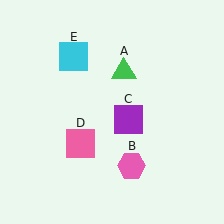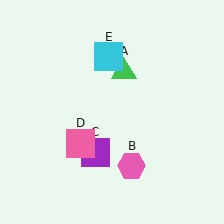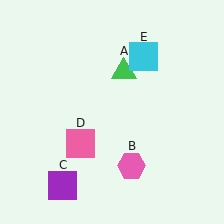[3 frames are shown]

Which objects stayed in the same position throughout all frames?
Green triangle (object A) and pink hexagon (object B) and pink square (object D) remained stationary.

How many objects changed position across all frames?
2 objects changed position: purple square (object C), cyan square (object E).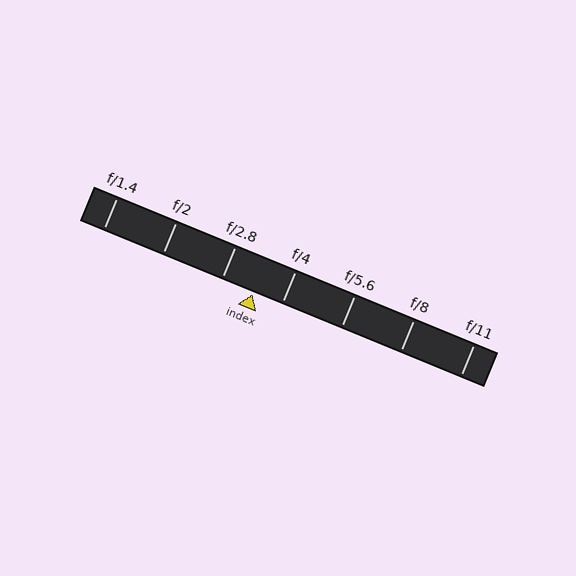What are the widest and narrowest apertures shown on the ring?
The widest aperture shown is f/1.4 and the narrowest is f/11.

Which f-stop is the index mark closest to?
The index mark is closest to f/4.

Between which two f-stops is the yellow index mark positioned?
The index mark is between f/2.8 and f/4.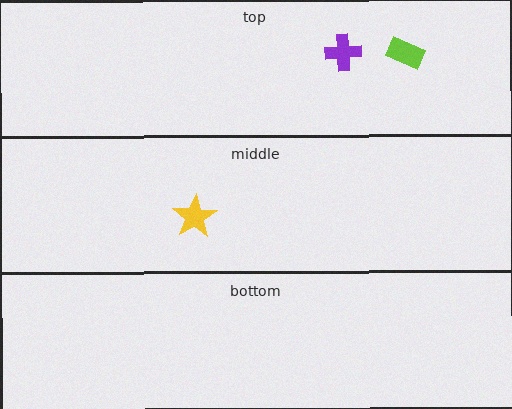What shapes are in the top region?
The lime rectangle, the purple cross.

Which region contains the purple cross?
The top region.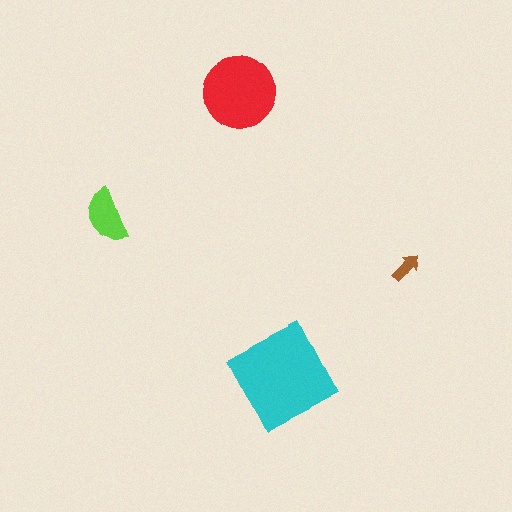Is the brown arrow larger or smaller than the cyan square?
Smaller.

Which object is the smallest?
The brown arrow.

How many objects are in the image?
There are 4 objects in the image.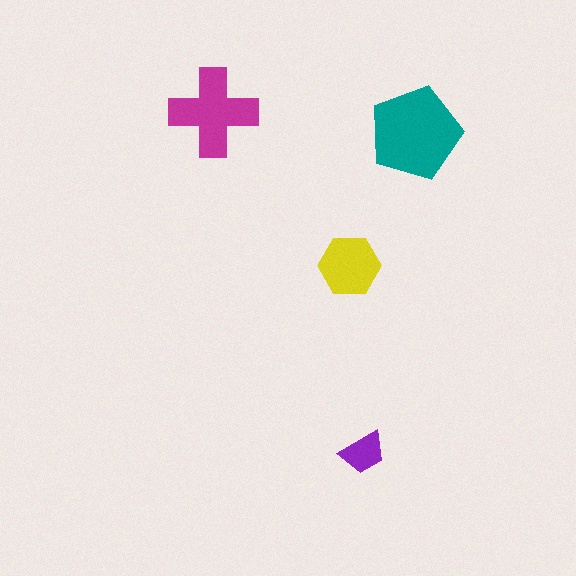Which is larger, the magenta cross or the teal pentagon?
The teal pentagon.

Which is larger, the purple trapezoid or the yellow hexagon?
The yellow hexagon.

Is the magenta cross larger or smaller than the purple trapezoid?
Larger.